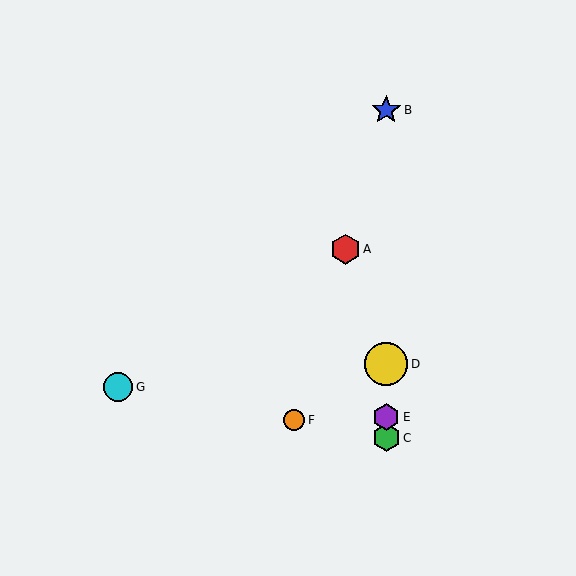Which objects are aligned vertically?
Objects B, C, D, E are aligned vertically.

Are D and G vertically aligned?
No, D is at x≈386 and G is at x≈118.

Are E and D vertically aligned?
Yes, both are at x≈386.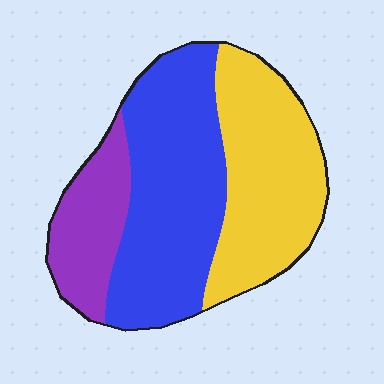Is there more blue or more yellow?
Blue.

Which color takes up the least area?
Purple, at roughly 20%.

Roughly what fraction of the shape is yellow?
Yellow covers roughly 35% of the shape.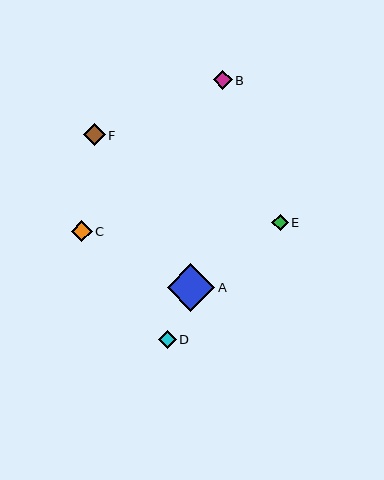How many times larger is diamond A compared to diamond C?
Diamond A is approximately 2.3 times the size of diamond C.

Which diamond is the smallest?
Diamond E is the smallest with a size of approximately 17 pixels.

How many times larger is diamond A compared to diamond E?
Diamond A is approximately 2.9 times the size of diamond E.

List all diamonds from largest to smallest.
From largest to smallest: A, F, C, B, D, E.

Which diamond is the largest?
Diamond A is the largest with a size of approximately 47 pixels.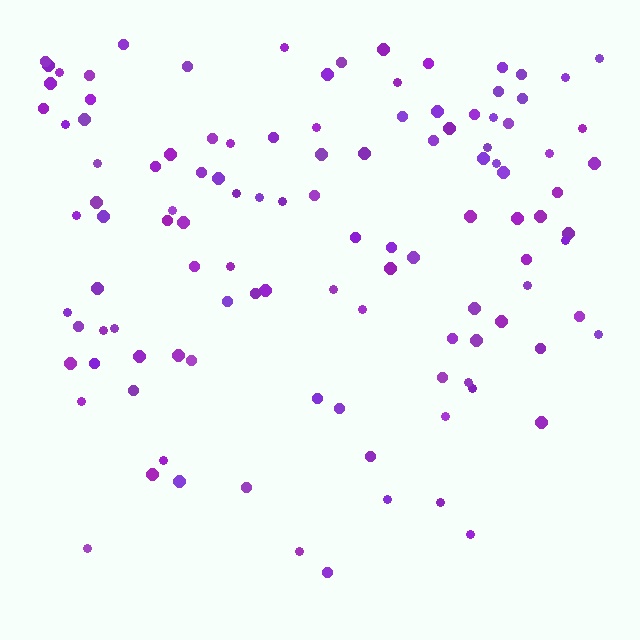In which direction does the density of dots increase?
From bottom to top, with the top side densest.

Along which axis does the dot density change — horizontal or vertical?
Vertical.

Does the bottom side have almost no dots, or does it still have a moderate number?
Still a moderate number, just noticeably fewer than the top.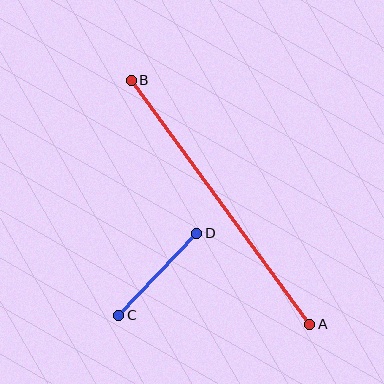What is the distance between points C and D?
The distance is approximately 113 pixels.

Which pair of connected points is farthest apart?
Points A and B are farthest apart.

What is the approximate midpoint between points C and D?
The midpoint is at approximately (158, 274) pixels.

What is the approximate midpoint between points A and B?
The midpoint is at approximately (221, 202) pixels.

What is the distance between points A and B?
The distance is approximately 302 pixels.